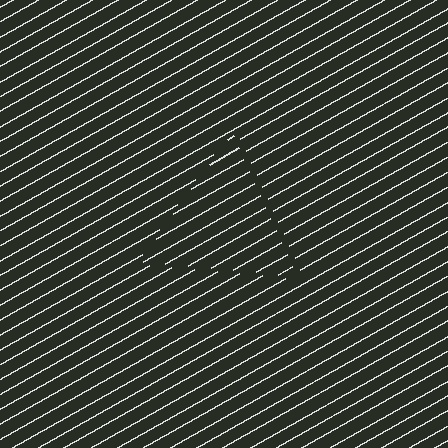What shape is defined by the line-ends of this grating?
An illusory triangle. The interior of the shape contains the same grating, shifted by half a period — the contour is defined by the phase discontinuity where line-ends from the inner and outer gratings abut.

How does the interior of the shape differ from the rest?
The interior of the shape contains the same grating, shifted by half a period — the contour is defined by the phase discontinuity where line-ends from the inner and outer gratings abut.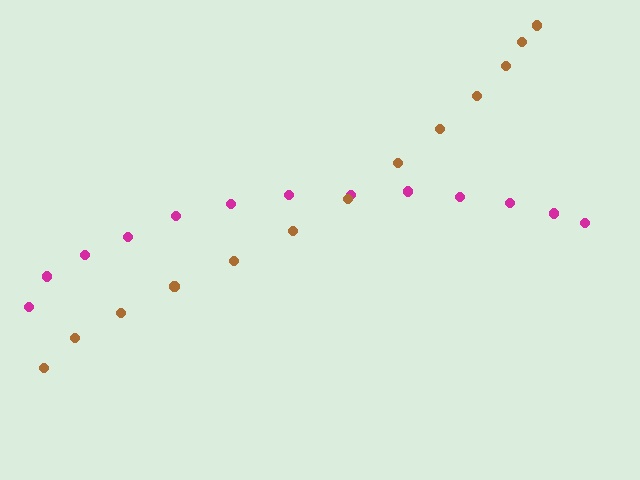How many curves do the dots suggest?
There are 2 distinct paths.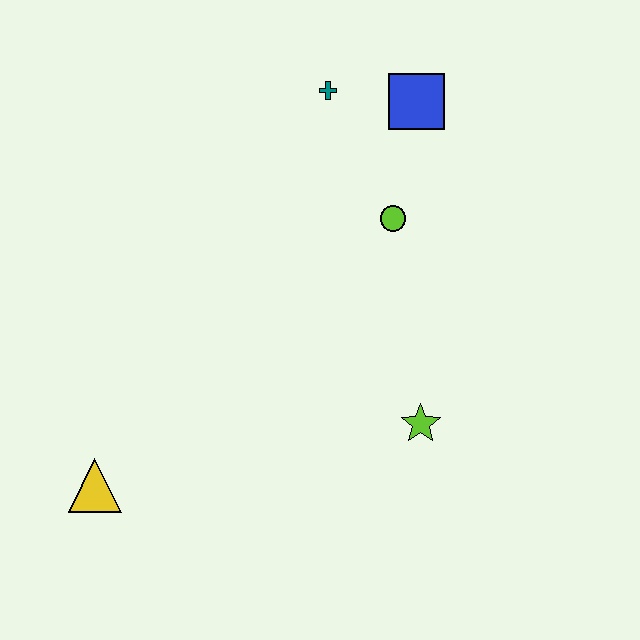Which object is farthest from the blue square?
The yellow triangle is farthest from the blue square.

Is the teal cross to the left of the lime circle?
Yes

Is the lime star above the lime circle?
No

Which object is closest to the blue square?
The teal cross is closest to the blue square.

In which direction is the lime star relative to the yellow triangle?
The lime star is to the right of the yellow triangle.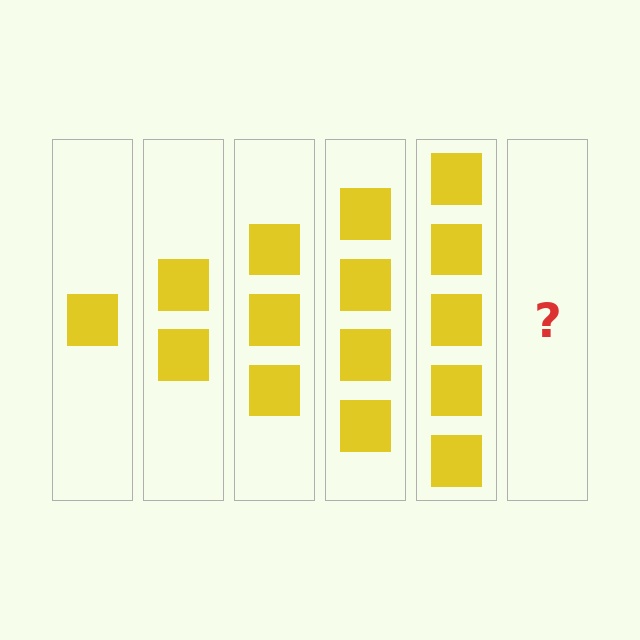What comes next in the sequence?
The next element should be 6 squares.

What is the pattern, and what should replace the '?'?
The pattern is that each step adds one more square. The '?' should be 6 squares.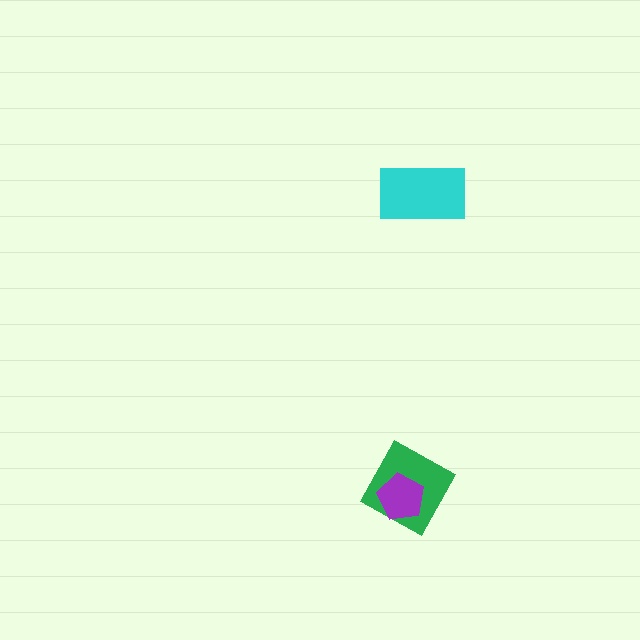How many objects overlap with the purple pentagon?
1 object overlaps with the purple pentagon.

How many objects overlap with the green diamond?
1 object overlaps with the green diamond.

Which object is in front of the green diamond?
The purple pentagon is in front of the green diamond.